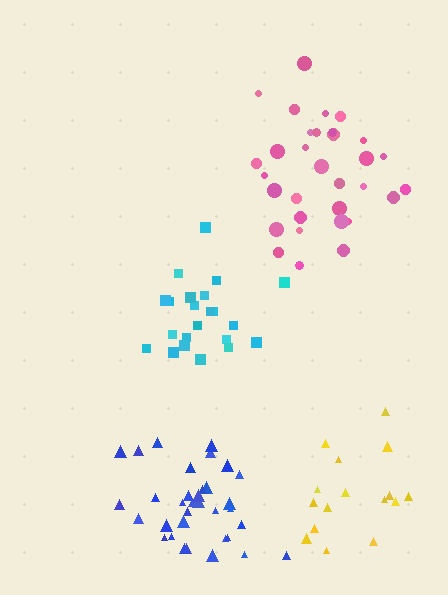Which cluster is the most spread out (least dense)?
Pink.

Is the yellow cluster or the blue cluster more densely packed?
Blue.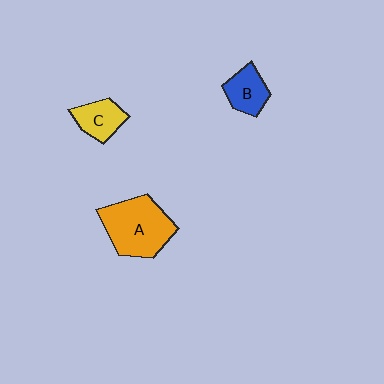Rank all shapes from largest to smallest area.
From largest to smallest: A (orange), B (blue), C (yellow).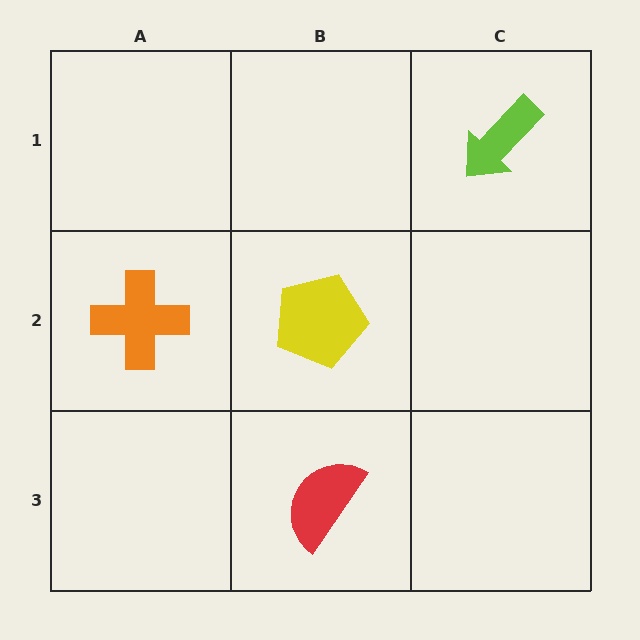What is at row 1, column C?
A lime arrow.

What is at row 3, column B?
A red semicircle.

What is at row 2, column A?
An orange cross.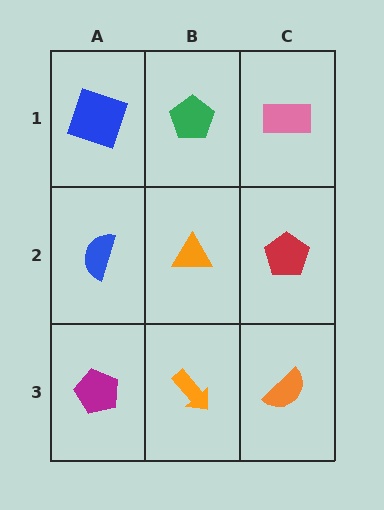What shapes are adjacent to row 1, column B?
An orange triangle (row 2, column B), a blue square (row 1, column A), a pink rectangle (row 1, column C).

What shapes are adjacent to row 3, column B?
An orange triangle (row 2, column B), a magenta pentagon (row 3, column A), an orange semicircle (row 3, column C).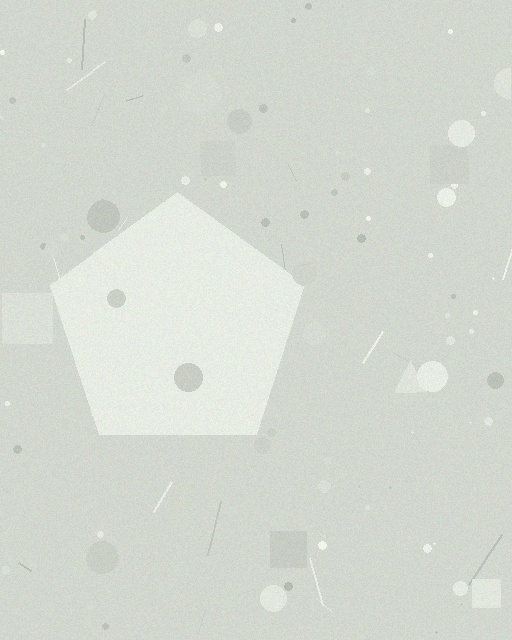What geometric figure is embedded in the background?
A pentagon is embedded in the background.